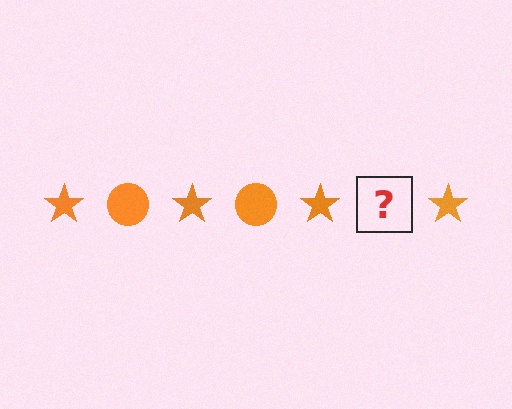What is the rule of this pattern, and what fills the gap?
The rule is that the pattern cycles through star, circle shapes in orange. The gap should be filled with an orange circle.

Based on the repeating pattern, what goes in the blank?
The blank should be an orange circle.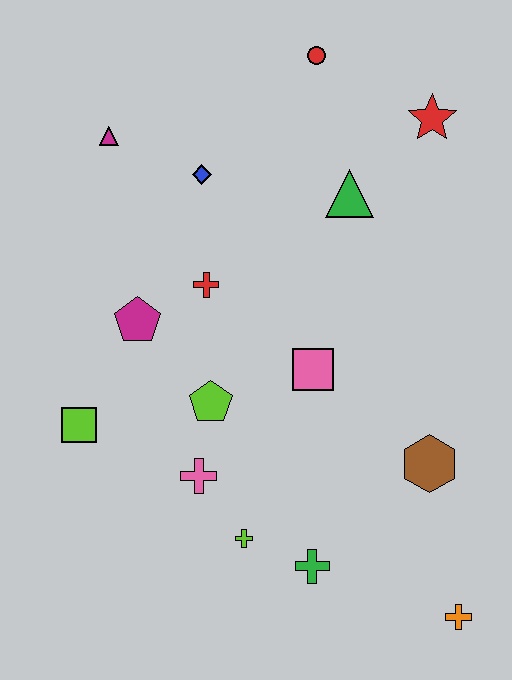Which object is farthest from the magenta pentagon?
The orange cross is farthest from the magenta pentagon.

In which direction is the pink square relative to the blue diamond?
The pink square is below the blue diamond.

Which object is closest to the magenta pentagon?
The red cross is closest to the magenta pentagon.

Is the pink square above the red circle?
No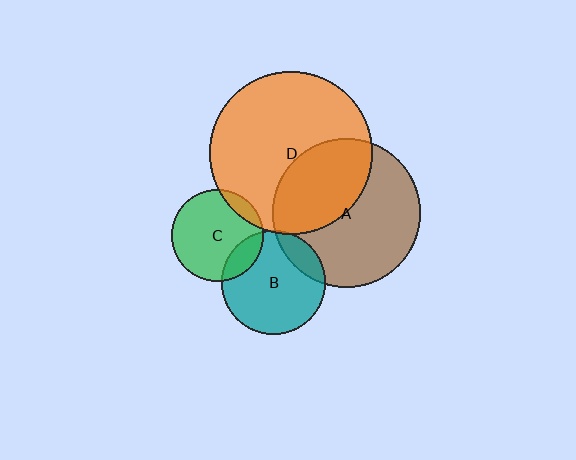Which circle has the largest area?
Circle D (orange).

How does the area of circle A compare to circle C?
Approximately 2.6 times.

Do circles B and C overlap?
Yes.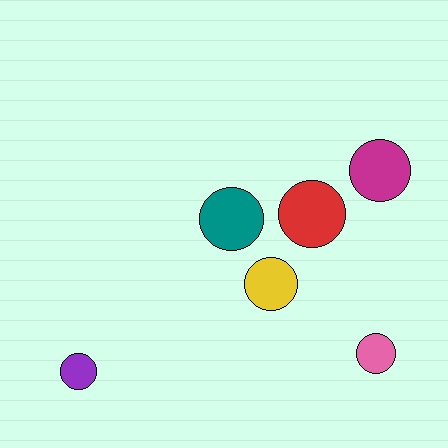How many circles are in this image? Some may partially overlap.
There are 6 circles.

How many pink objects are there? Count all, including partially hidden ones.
There is 1 pink object.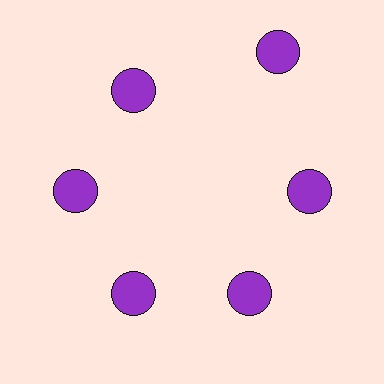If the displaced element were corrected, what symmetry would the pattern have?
It would have 6-fold rotational symmetry — the pattern would map onto itself every 60 degrees.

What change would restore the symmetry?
The symmetry would be restored by moving it inward, back onto the ring so that all 6 circles sit at equal angles and equal distance from the center.